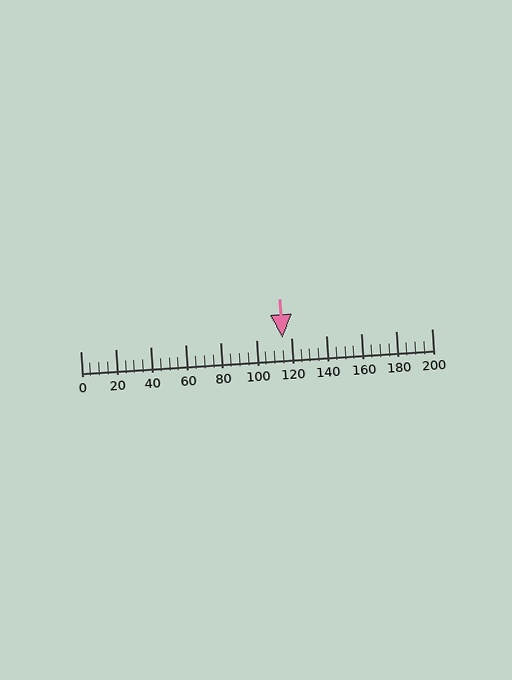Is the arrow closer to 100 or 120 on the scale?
The arrow is closer to 120.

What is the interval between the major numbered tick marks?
The major tick marks are spaced 20 units apart.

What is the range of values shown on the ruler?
The ruler shows values from 0 to 200.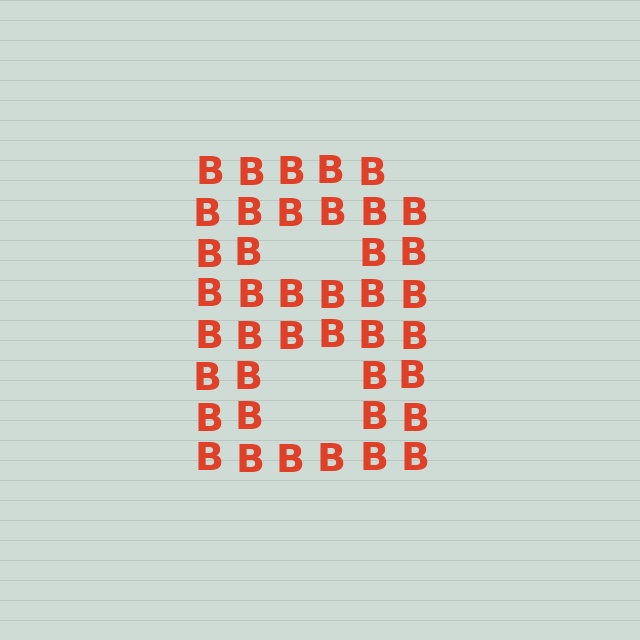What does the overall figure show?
The overall figure shows the letter B.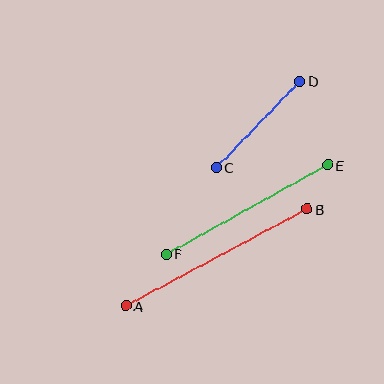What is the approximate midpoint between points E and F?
The midpoint is at approximately (247, 210) pixels.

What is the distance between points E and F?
The distance is approximately 184 pixels.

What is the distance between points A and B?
The distance is approximately 206 pixels.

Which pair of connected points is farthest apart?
Points A and B are farthest apart.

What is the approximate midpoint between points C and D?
The midpoint is at approximately (258, 124) pixels.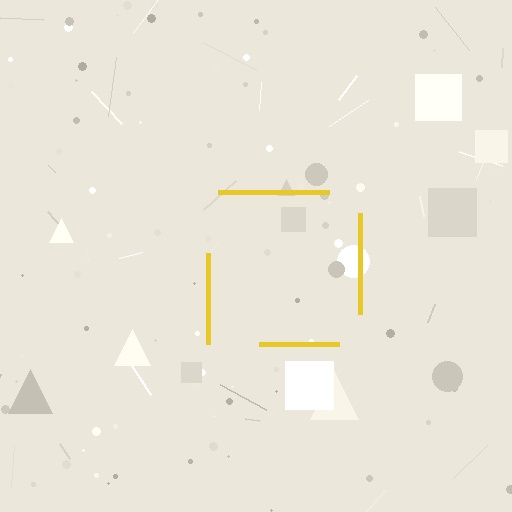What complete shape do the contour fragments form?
The contour fragments form a square.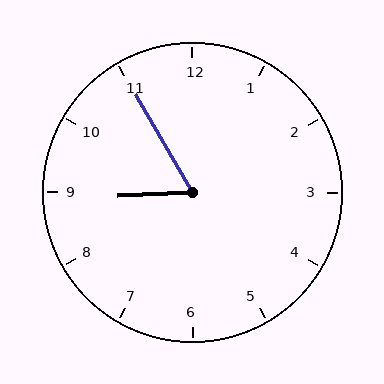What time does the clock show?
8:55.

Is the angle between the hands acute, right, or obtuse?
It is acute.